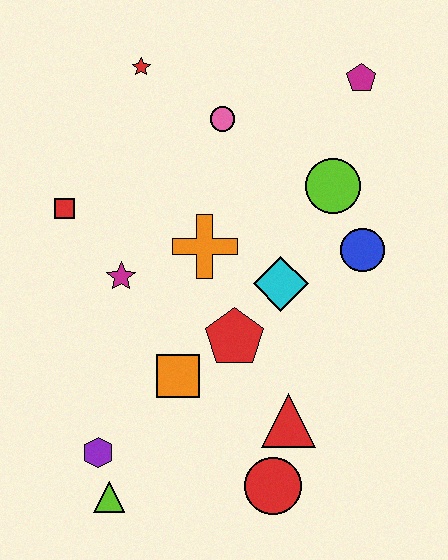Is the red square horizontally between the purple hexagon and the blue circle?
No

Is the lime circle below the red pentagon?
No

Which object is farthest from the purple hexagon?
The magenta pentagon is farthest from the purple hexagon.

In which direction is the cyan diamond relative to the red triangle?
The cyan diamond is above the red triangle.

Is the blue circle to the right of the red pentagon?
Yes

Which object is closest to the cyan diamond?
The red pentagon is closest to the cyan diamond.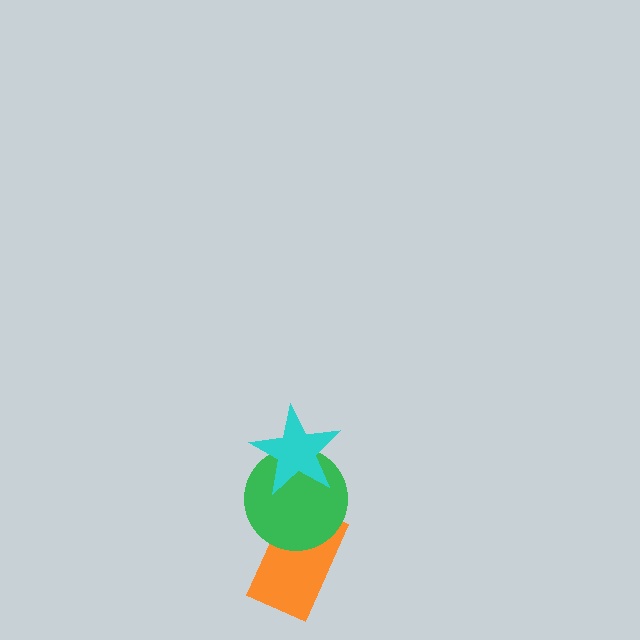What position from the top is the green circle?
The green circle is 2nd from the top.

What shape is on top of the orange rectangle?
The green circle is on top of the orange rectangle.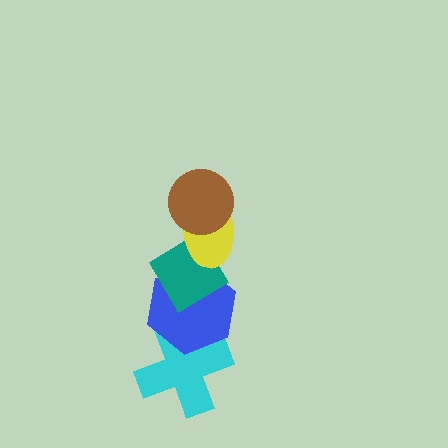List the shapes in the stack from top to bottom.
From top to bottom: the brown circle, the yellow ellipse, the teal diamond, the blue hexagon, the cyan cross.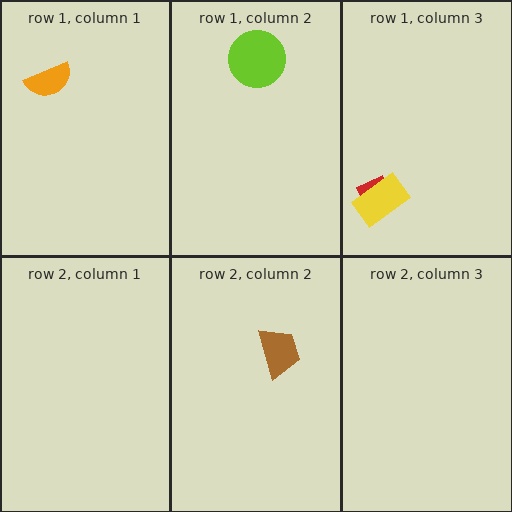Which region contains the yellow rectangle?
The row 1, column 3 region.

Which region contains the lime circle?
The row 1, column 2 region.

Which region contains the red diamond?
The row 1, column 3 region.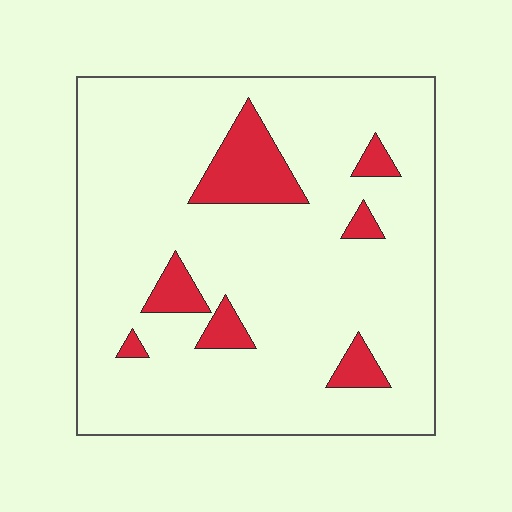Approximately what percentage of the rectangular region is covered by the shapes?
Approximately 10%.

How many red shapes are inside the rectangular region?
7.